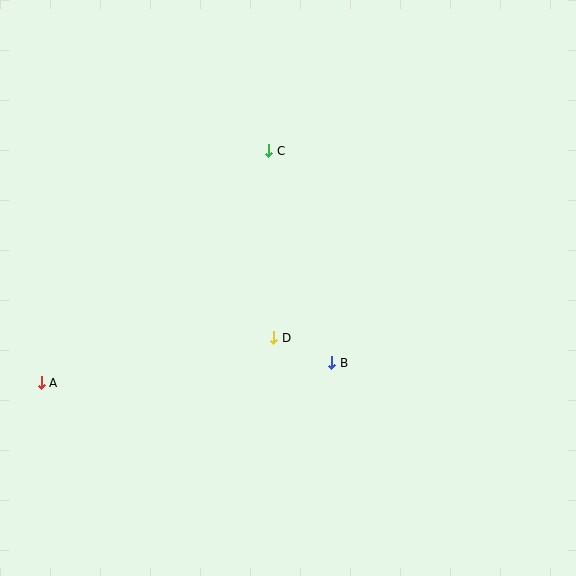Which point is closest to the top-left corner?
Point C is closest to the top-left corner.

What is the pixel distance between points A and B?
The distance between A and B is 291 pixels.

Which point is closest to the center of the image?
Point D at (274, 338) is closest to the center.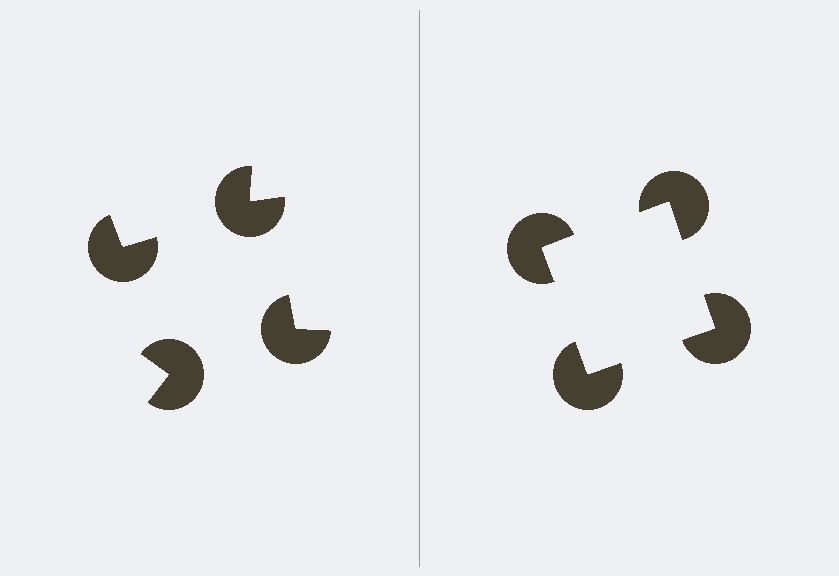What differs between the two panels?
The pac-man discs are positioned identically on both sides; only the wedge orientations differ. On the right they align to a square; on the left they are misaligned.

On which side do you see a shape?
An illusory square appears on the right side. On the left side the wedge cuts are rotated, so no coherent shape forms.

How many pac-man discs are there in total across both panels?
8 — 4 on each side.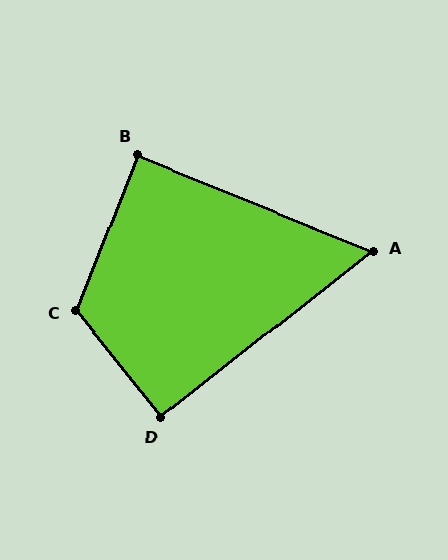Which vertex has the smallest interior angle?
A, at approximately 60 degrees.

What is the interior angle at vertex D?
Approximately 90 degrees (approximately right).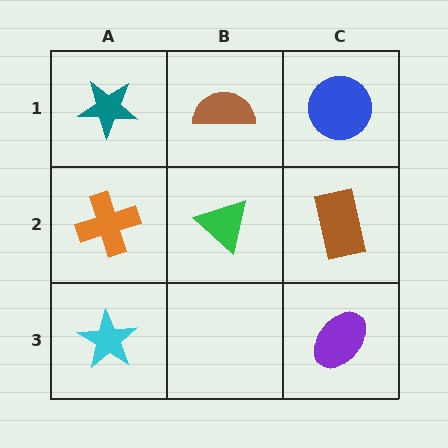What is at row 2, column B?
A green triangle.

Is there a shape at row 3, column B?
No, that cell is empty.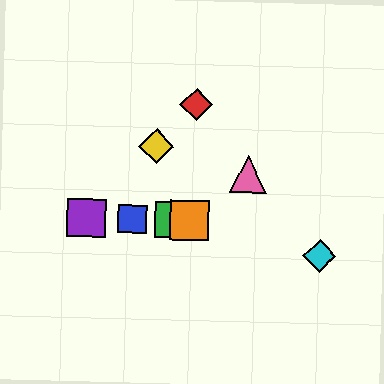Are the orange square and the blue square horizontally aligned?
Yes, both are at y≈221.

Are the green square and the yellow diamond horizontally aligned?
No, the green square is at y≈220 and the yellow diamond is at y≈146.